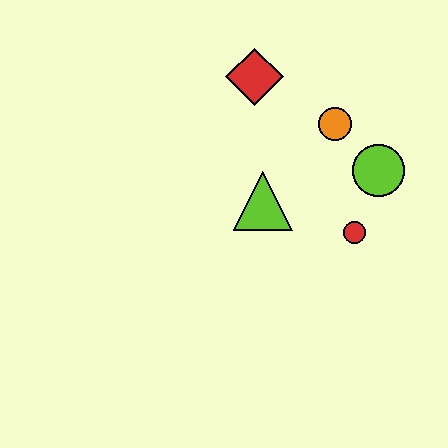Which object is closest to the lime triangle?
The red circle is closest to the lime triangle.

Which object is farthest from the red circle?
The red diamond is farthest from the red circle.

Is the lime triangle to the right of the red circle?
No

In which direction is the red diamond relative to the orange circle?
The red diamond is to the left of the orange circle.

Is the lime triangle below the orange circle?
Yes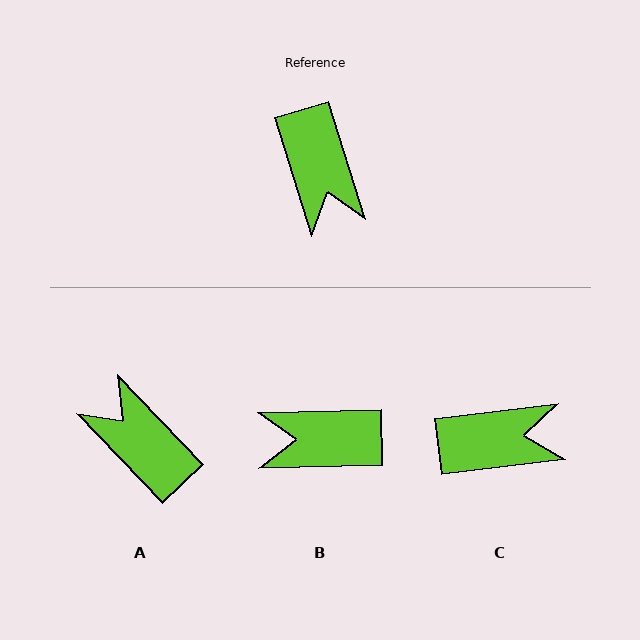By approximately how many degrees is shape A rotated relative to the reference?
Approximately 154 degrees clockwise.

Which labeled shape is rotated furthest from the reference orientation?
A, about 154 degrees away.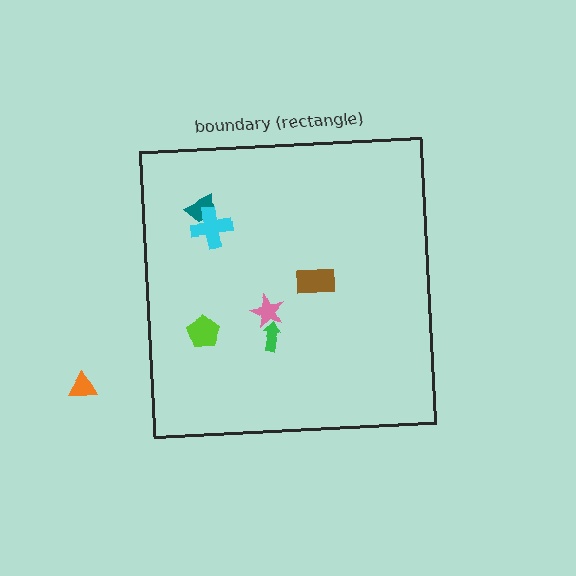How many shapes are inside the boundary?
6 inside, 1 outside.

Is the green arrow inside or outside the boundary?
Inside.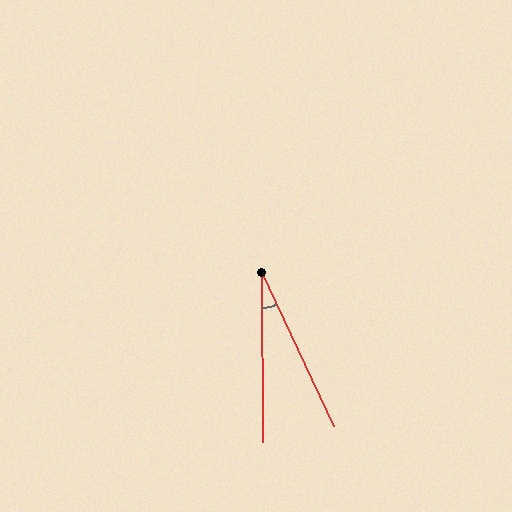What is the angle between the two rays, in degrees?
Approximately 25 degrees.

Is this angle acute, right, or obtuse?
It is acute.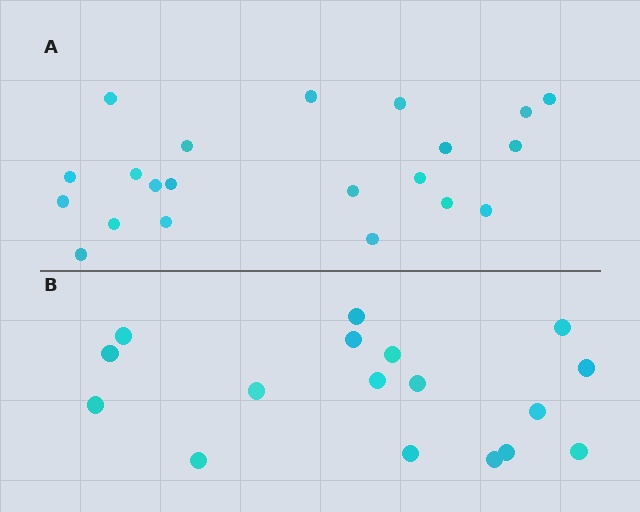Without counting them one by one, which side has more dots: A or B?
Region A (the top region) has more dots.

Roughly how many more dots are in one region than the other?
Region A has about 4 more dots than region B.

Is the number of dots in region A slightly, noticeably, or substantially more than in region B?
Region A has only slightly more — the two regions are fairly close. The ratio is roughly 1.2 to 1.